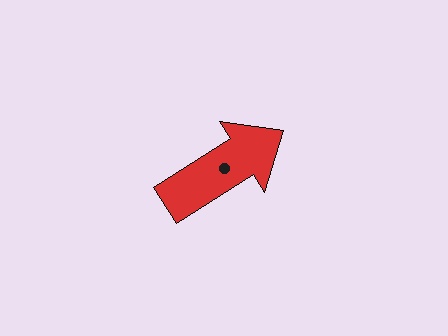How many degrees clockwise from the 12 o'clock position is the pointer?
Approximately 57 degrees.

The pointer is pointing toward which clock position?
Roughly 2 o'clock.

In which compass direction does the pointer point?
Northeast.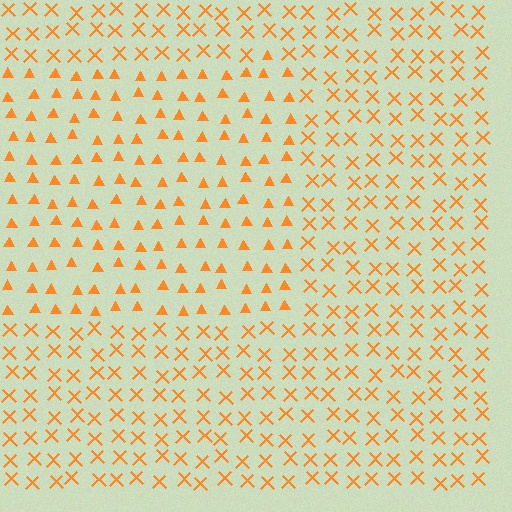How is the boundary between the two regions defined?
The boundary is defined by a change in element shape: triangles inside vs. X marks outside. All elements share the same color and spacing.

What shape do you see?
I see a rectangle.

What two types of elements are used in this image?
The image uses triangles inside the rectangle region and X marks outside it.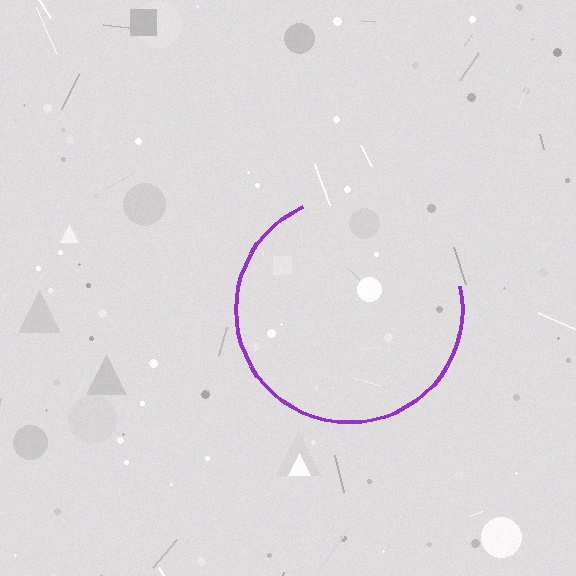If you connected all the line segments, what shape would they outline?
They would outline a circle.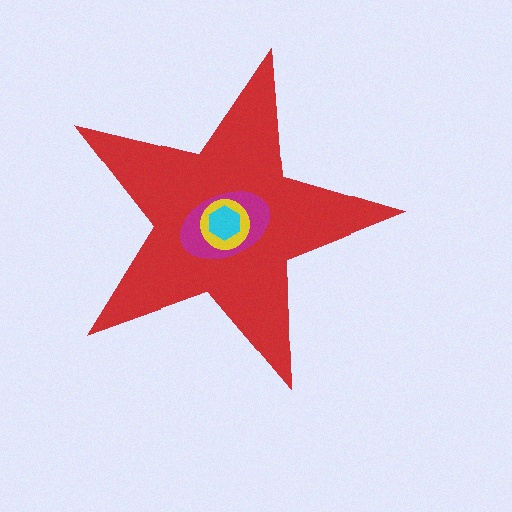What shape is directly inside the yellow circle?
The cyan hexagon.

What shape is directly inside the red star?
The magenta ellipse.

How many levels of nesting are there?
4.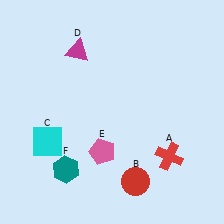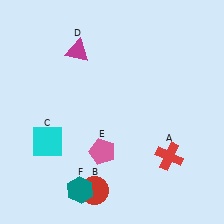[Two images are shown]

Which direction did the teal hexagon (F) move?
The teal hexagon (F) moved down.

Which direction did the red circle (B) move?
The red circle (B) moved left.